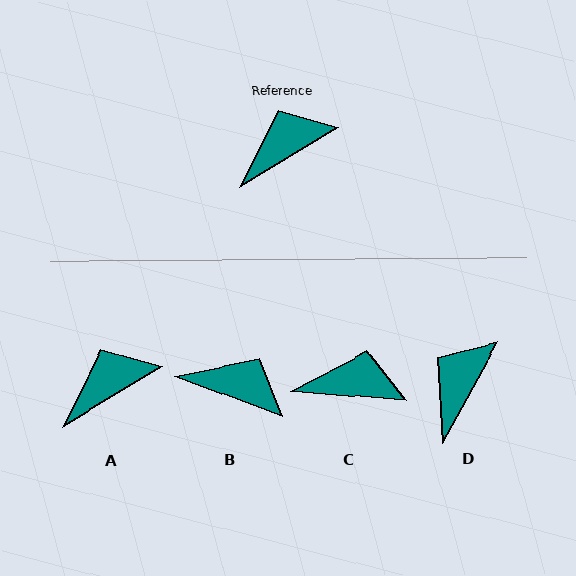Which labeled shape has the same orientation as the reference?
A.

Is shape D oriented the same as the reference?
No, it is off by about 30 degrees.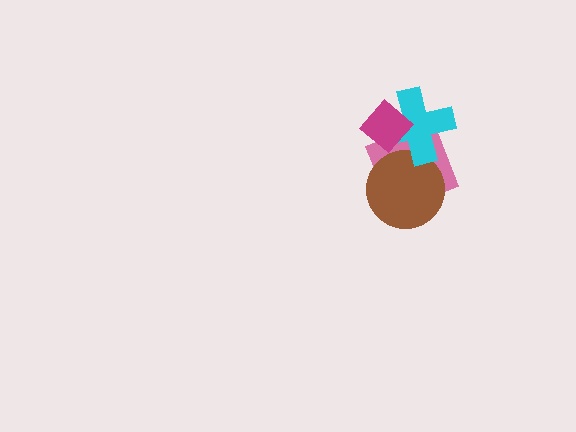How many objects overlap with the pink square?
3 objects overlap with the pink square.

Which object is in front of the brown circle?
The cyan cross is in front of the brown circle.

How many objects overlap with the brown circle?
2 objects overlap with the brown circle.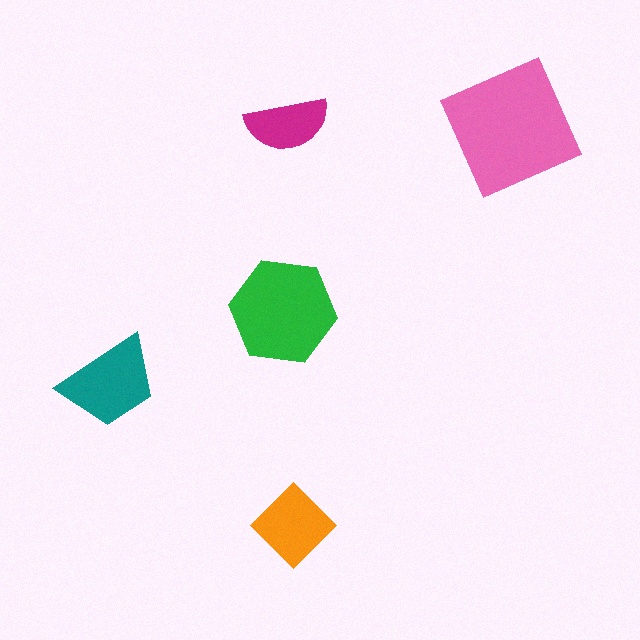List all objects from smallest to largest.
The magenta semicircle, the orange diamond, the teal trapezoid, the green hexagon, the pink square.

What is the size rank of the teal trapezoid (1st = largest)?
3rd.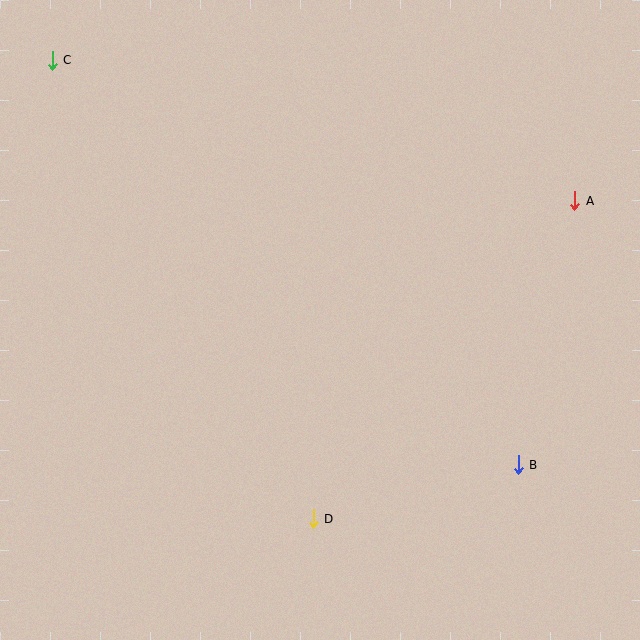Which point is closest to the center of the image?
Point D at (313, 519) is closest to the center.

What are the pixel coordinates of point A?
Point A is at (575, 201).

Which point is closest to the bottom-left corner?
Point D is closest to the bottom-left corner.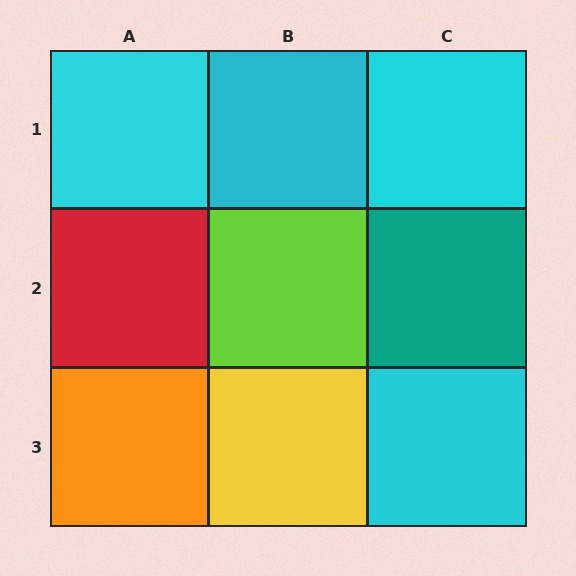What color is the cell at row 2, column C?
Teal.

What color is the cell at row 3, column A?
Orange.